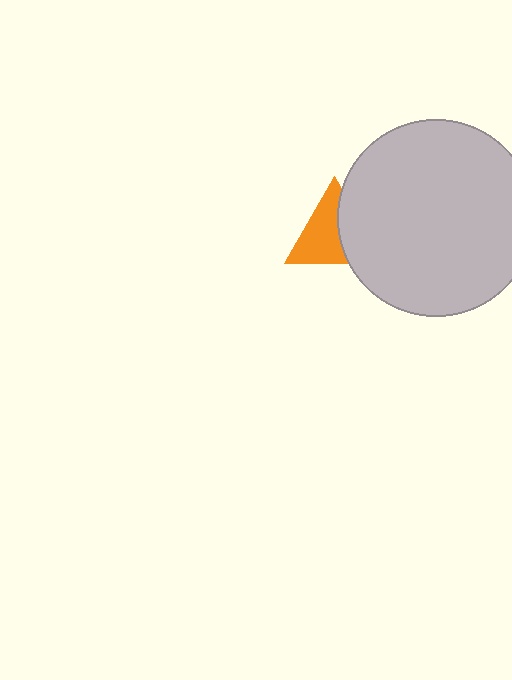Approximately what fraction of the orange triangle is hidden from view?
Roughly 40% of the orange triangle is hidden behind the light gray circle.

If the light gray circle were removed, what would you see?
You would see the complete orange triangle.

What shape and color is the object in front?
The object in front is a light gray circle.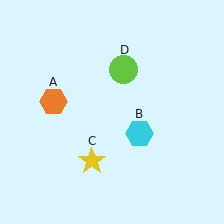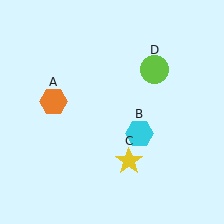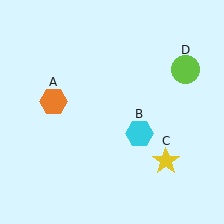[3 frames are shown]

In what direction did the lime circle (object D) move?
The lime circle (object D) moved right.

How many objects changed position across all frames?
2 objects changed position: yellow star (object C), lime circle (object D).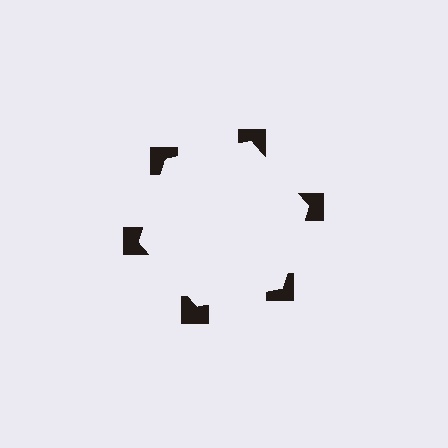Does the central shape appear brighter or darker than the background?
It typically appears slightly brighter than the background, even though no actual brightness change is drawn.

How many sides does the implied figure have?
6 sides.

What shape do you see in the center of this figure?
An illusory hexagon — its edges are inferred from the aligned wedge cuts in the notched squares, not physically drawn.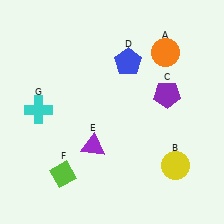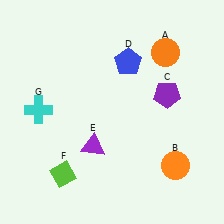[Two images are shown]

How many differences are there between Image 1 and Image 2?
There is 1 difference between the two images.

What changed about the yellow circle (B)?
In Image 1, B is yellow. In Image 2, it changed to orange.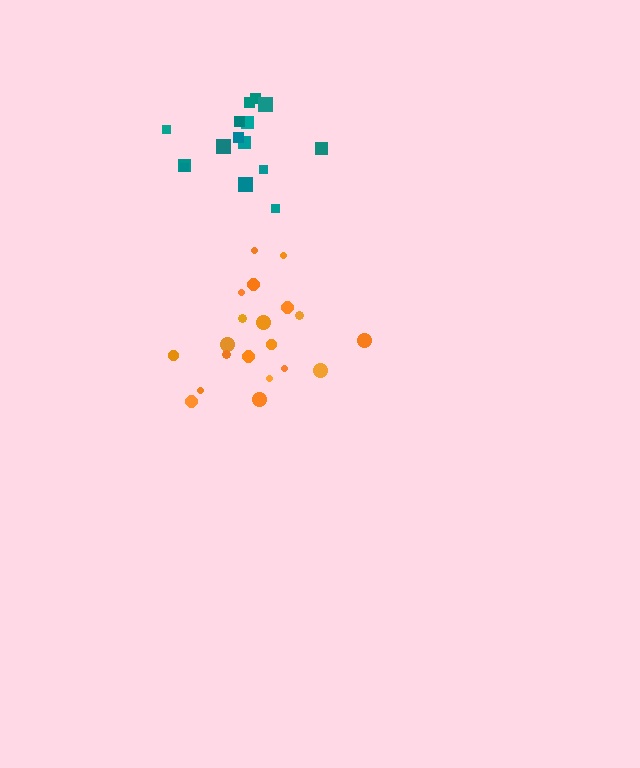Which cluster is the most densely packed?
Teal.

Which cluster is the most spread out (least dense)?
Orange.